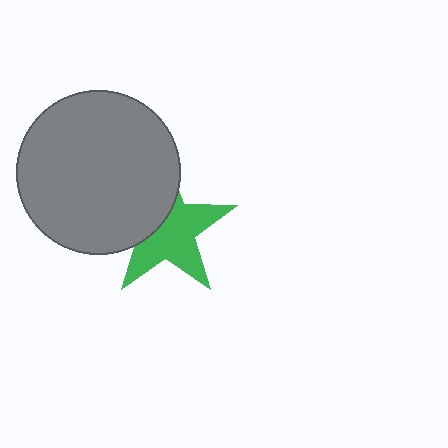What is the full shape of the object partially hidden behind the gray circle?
The partially hidden object is a green star.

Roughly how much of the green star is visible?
About half of it is visible (roughly 62%).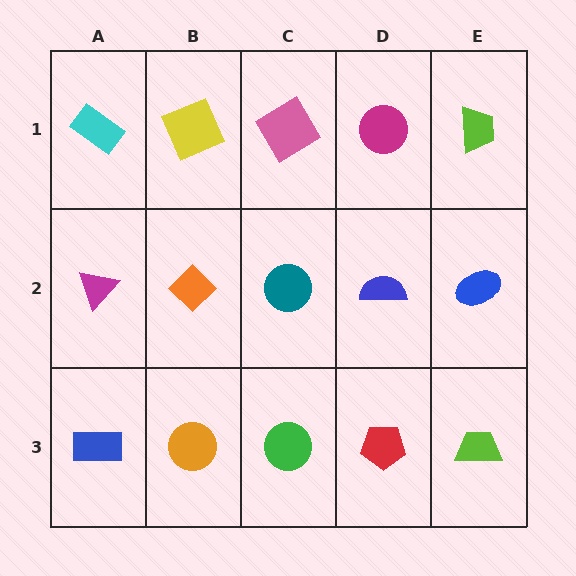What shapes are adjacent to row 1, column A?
A magenta triangle (row 2, column A), a yellow square (row 1, column B).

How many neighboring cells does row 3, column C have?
3.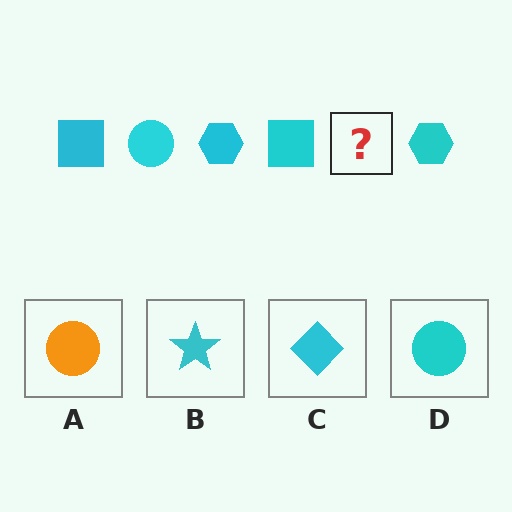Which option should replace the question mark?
Option D.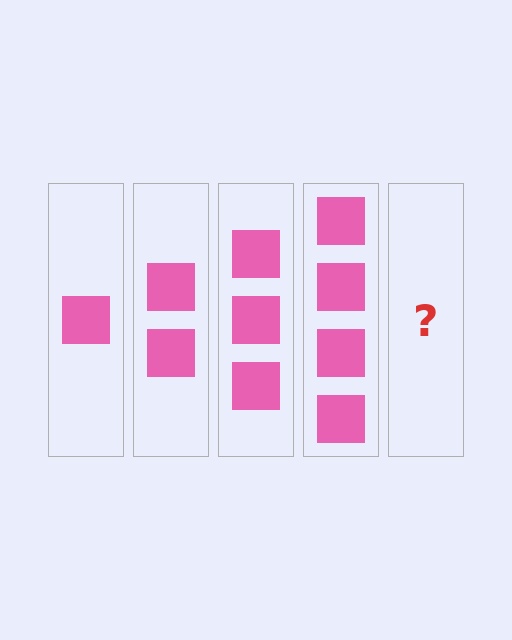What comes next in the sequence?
The next element should be 5 squares.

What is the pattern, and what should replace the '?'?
The pattern is that each step adds one more square. The '?' should be 5 squares.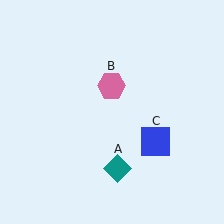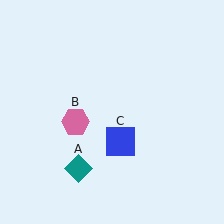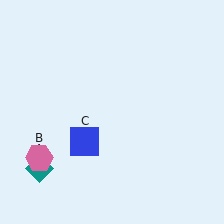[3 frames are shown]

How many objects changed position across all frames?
3 objects changed position: teal diamond (object A), pink hexagon (object B), blue square (object C).